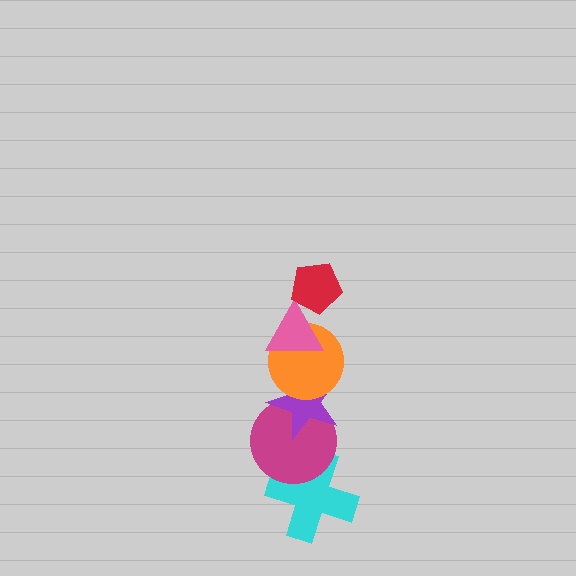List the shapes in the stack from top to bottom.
From top to bottom: the red pentagon, the pink triangle, the orange circle, the purple star, the magenta circle, the cyan cross.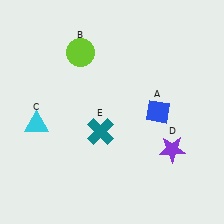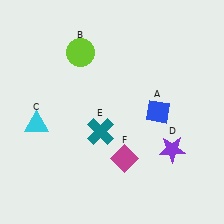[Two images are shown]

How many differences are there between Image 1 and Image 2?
There is 1 difference between the two images.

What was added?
A magenta diamond (F) was added in Image 2.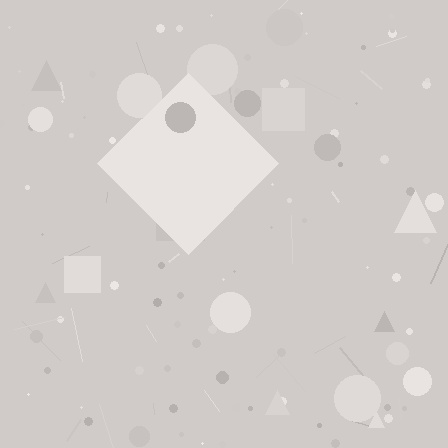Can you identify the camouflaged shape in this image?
The camouflaged shape is a diamond.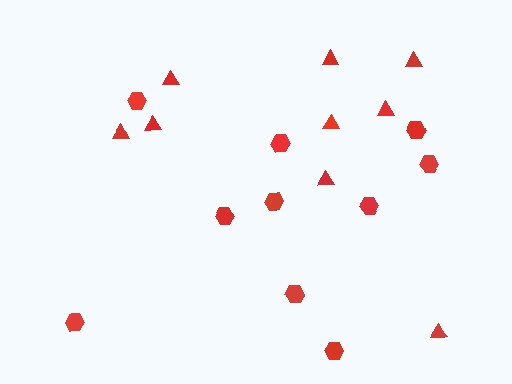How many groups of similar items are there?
There are 2 groups: one group of hexagons (10) and one group of triangles (9).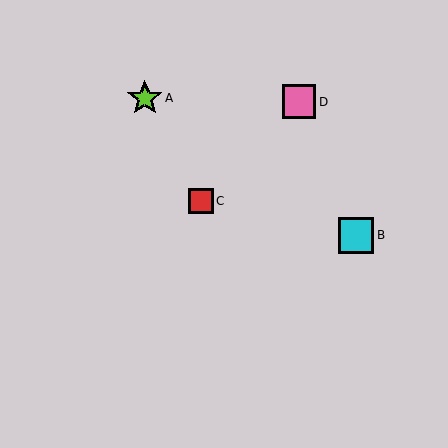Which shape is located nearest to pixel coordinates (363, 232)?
The cyan square (labeled B) at (356, 235) is nearest to that location.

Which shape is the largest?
The cyan square (labeled B) is the largest.